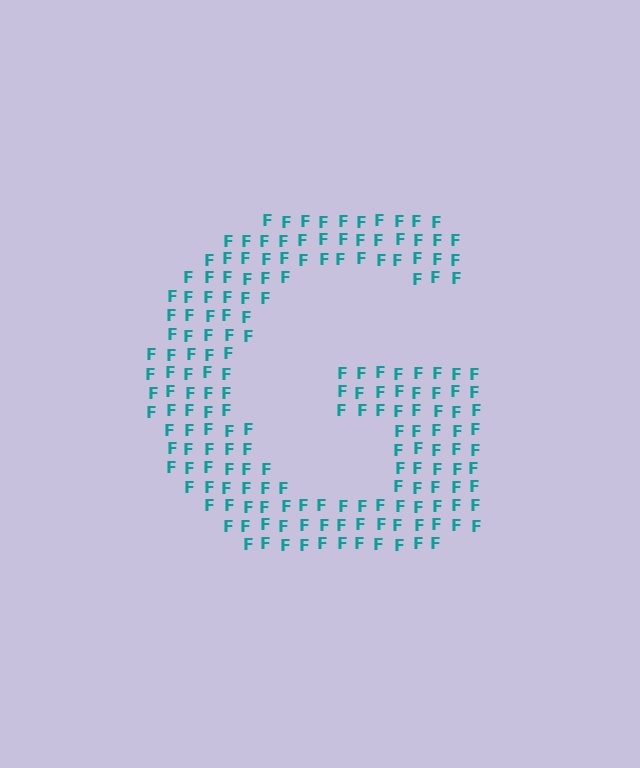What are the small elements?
The small elements are letter F's.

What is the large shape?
The large shape is the letter G.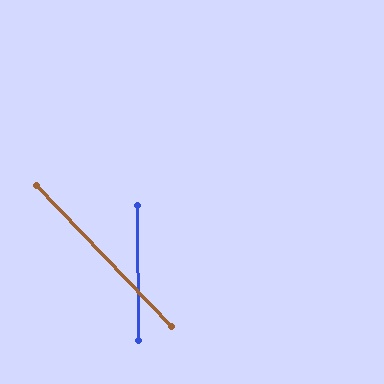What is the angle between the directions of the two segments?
Approximately 43 degrees.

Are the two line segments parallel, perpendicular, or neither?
Neither parallel nor perpendicular — they differ by about 43°.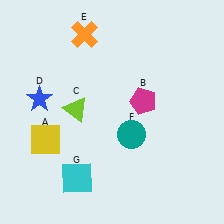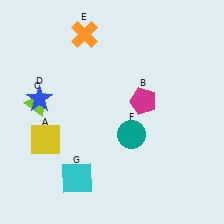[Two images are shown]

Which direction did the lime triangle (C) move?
The lime triangle (C) moved left.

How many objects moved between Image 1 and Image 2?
1 object moved between the two images.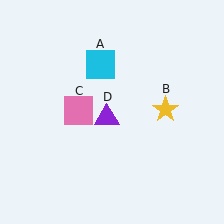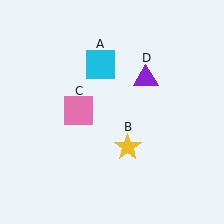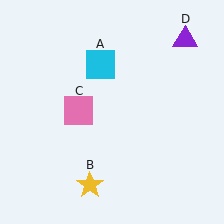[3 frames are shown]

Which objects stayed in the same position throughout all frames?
Cyan square (object A) and pink square (object C) remained stationary.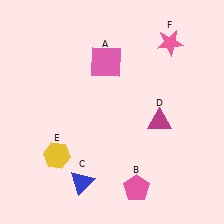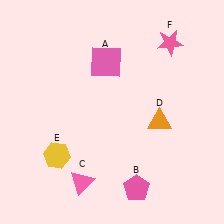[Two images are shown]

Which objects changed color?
C changed from blue to pink. D changed from magenta to orange.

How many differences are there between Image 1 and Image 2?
There are 2 differences between the two images.